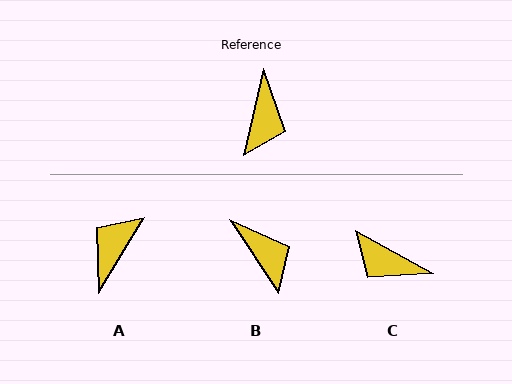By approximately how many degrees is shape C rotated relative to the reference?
Approximately 106 degrees clockwise.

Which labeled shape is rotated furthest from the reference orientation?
A, about 162 degrees away.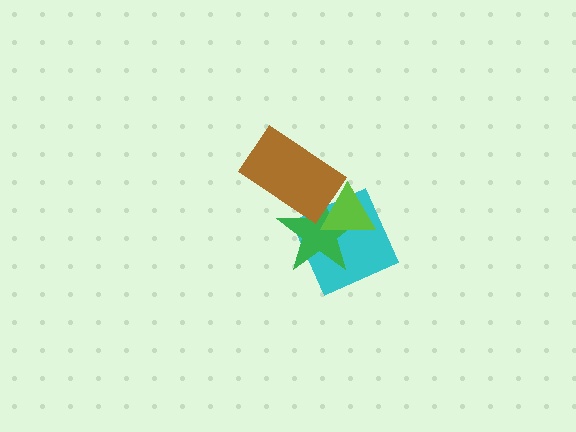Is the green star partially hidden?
Yes, it is partially covered by another shape.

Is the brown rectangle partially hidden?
No, no other shape covers it.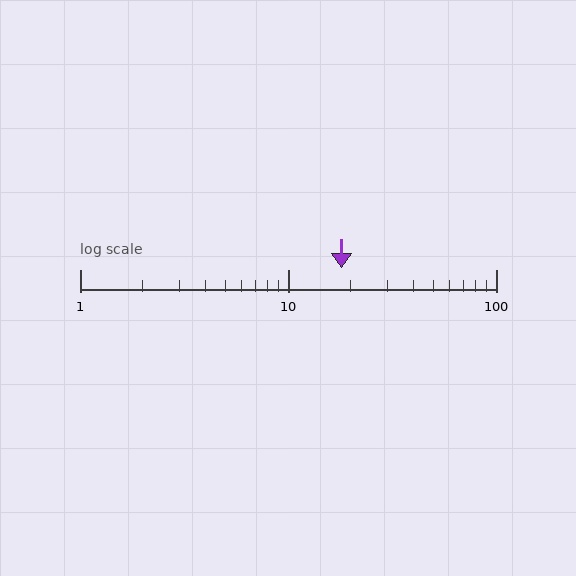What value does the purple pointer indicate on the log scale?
The pointer indicates approximately 18.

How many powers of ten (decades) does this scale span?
The scale spans 2 decades, from 1 to 100.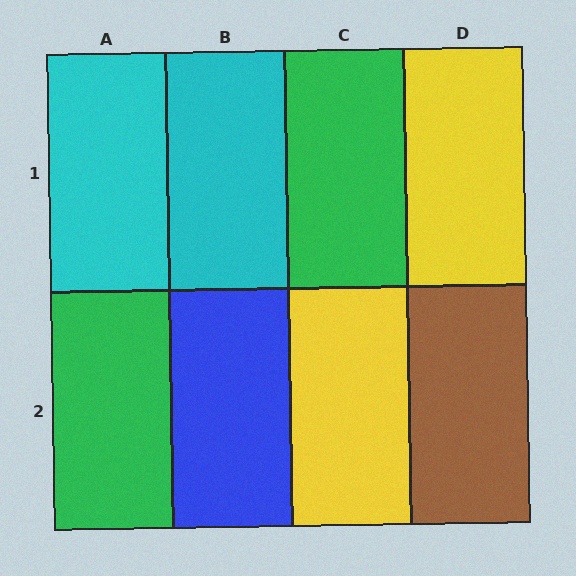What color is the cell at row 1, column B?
Cyan.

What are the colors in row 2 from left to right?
Green, blue, yellow, brown.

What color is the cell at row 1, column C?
Green.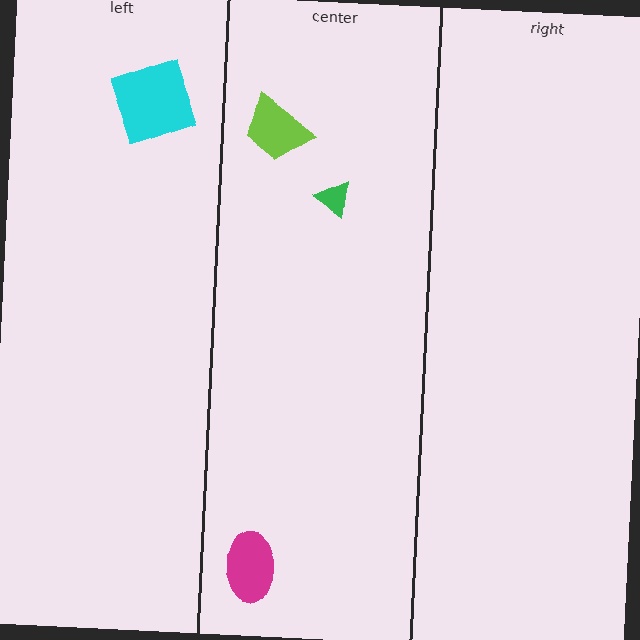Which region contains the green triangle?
The center region.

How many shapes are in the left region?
1.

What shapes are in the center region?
The lime trapezoid, the green triangle, the magenta ellipse.